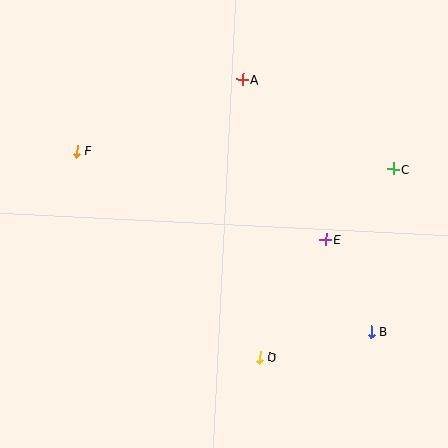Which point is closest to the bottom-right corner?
Point B is closest to the bottom-right corner.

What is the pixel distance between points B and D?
The distance between B and D is 114 pixels.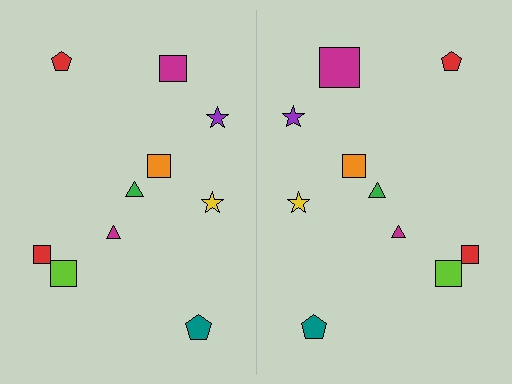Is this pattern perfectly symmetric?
No, the pattern is not perfectly symmetric. The magenta square on the right side has a different size than its mirror counterpart.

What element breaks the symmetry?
The magenta square on the right side has a different size than its mirror counterpart.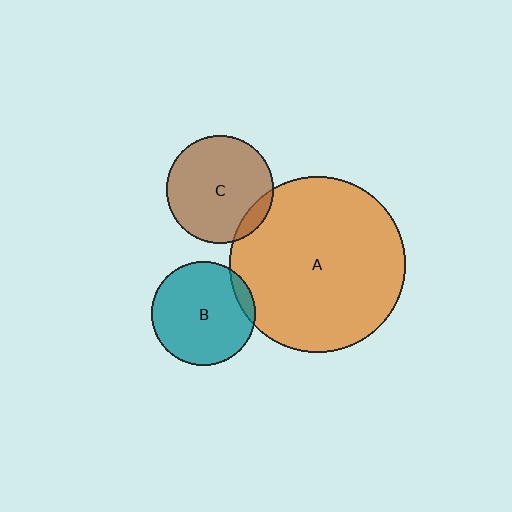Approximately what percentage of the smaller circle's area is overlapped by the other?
Approximately 10%.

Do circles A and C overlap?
Yes.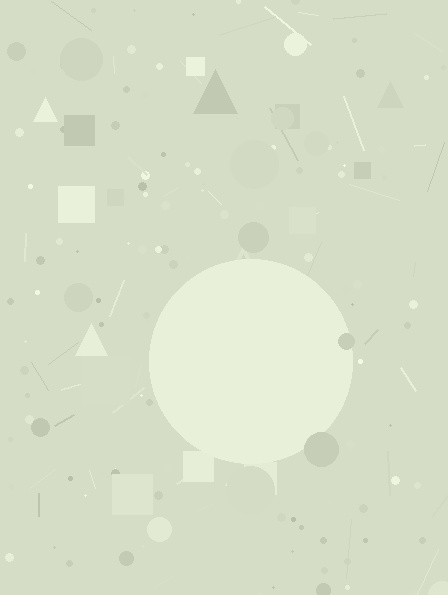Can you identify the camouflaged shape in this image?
The camouflaged shape is a circle.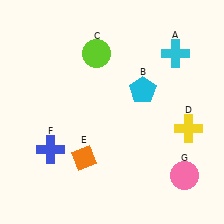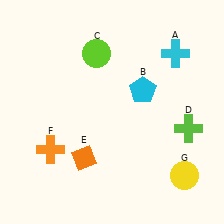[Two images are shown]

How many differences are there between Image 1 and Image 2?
There are 3 differences between the two images.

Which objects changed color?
D changed from yellow to lime. F changed from blue to orange. G changed from pink to yellow.